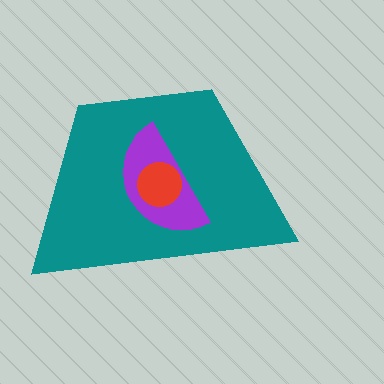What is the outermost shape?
The teal trapezoid.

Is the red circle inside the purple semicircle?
Yes.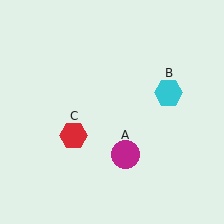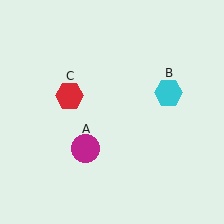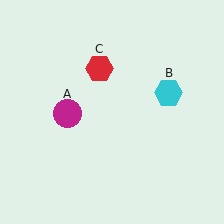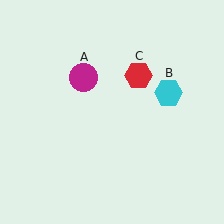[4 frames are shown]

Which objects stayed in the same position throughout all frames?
Cyan hexagon (object B) remained stationary.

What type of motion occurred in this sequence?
The magenta circle (object A), red hexagon (object C) rotated clockwise around the center of the scene.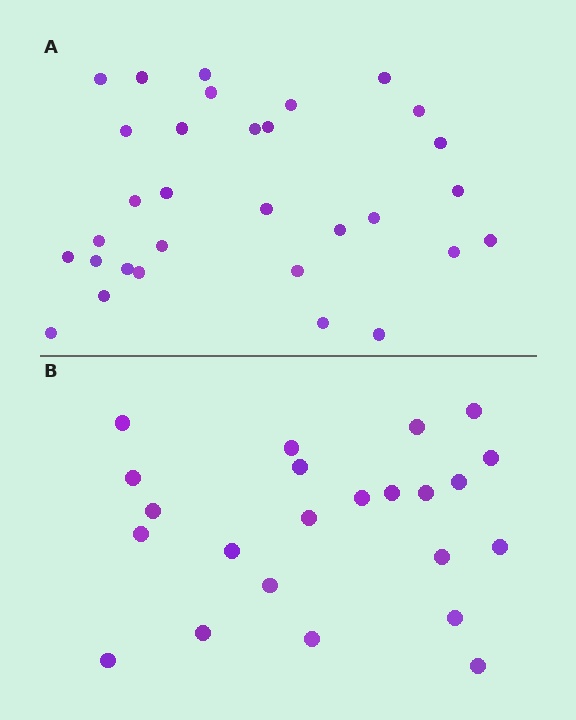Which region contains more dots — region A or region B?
Region A (the top region) has more dots.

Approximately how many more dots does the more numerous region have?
Region A has roughly 8 or so more dots than region B.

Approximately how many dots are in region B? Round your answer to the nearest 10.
About 20 dots. (The exact count is 23, which rounds to 20.)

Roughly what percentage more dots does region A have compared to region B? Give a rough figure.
About 35% more.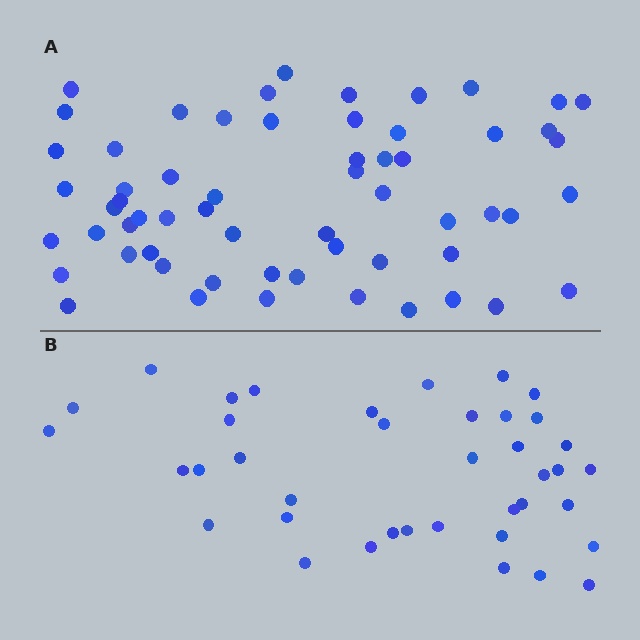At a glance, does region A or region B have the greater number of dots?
Region A (the top region) has more dots.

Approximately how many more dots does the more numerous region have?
Region A has approximately 20 more dots than region B.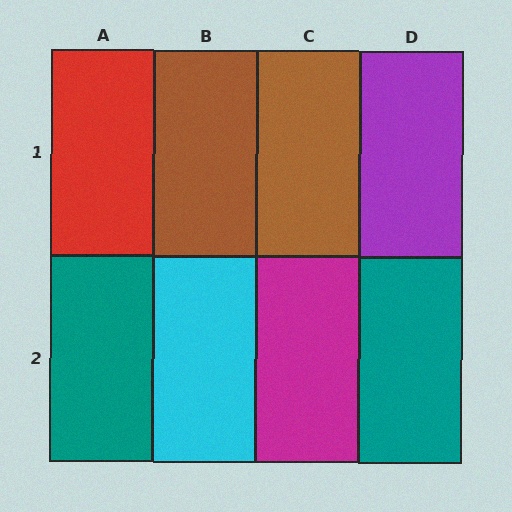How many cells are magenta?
1 cell is magenta.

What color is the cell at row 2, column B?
Cyan.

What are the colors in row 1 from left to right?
Red, brown, brown, purple.